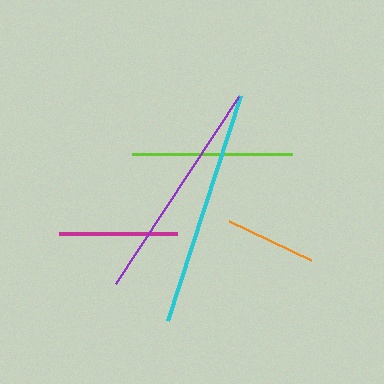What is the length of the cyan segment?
The cyan segment is approximately 237 pixels long.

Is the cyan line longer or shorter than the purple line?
The cyan line is longer than the purple line.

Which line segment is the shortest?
The orange line is the shortest at approximately 91 pixels.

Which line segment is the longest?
The cyan line is the longest at approximately 237 pixels.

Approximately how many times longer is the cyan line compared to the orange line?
The cyan line is approximately 2.6 times the length of the orange line.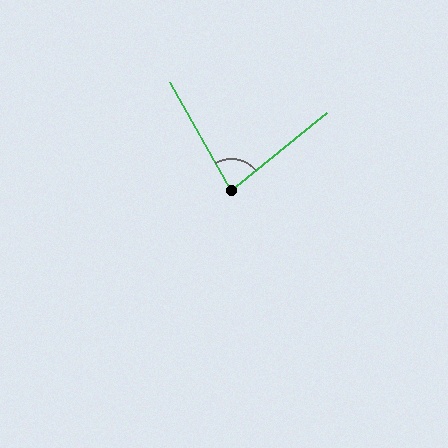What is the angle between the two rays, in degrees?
Approximately 81 degrees.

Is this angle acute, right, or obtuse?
It is acute.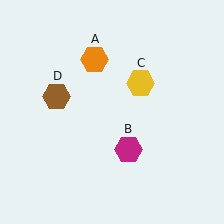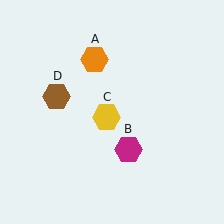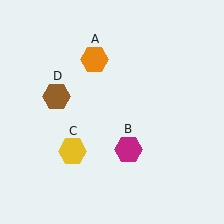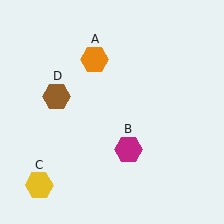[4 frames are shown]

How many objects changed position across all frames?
1 object changed position: yellow hexagon (object C).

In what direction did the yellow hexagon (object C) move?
The yellow hexagon (object C) moved down and to the left.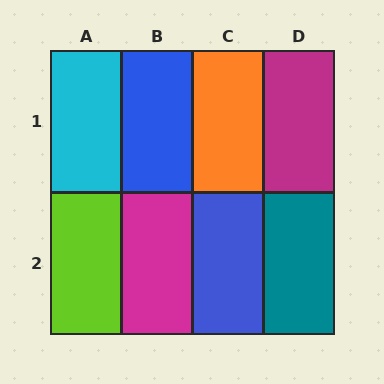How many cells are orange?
1 cell is orange.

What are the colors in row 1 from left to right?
Cyan, blue, orange, magenta.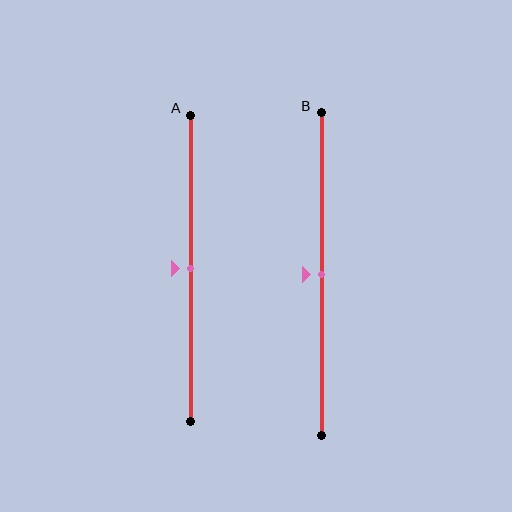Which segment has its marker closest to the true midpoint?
Segment A has its marker closest to the true midpoint.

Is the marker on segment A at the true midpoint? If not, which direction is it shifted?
Yes, the marker on segment A is at the true midpoint.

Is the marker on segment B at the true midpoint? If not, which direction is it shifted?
Yes, the marker on segment B is at the true midpoint.